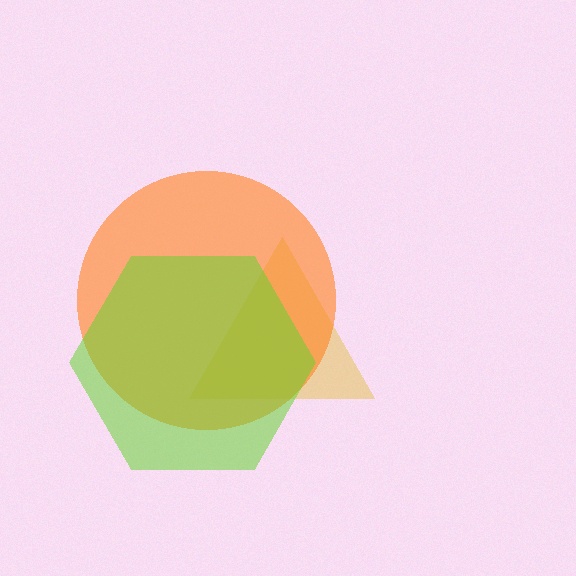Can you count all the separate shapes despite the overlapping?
Yes, there are 3 separate shapes.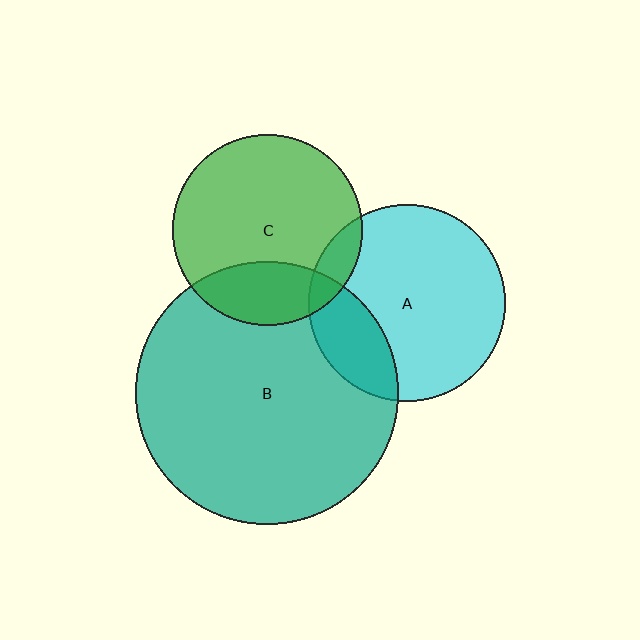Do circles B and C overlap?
Yes.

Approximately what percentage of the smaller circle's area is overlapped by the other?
Approximately 25%.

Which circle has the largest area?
Circle B (teal).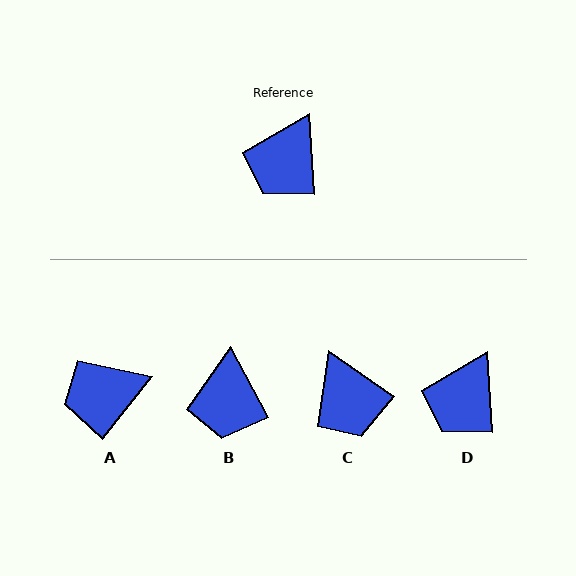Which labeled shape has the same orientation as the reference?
D.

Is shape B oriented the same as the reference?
No, it is off by about 25 degrees.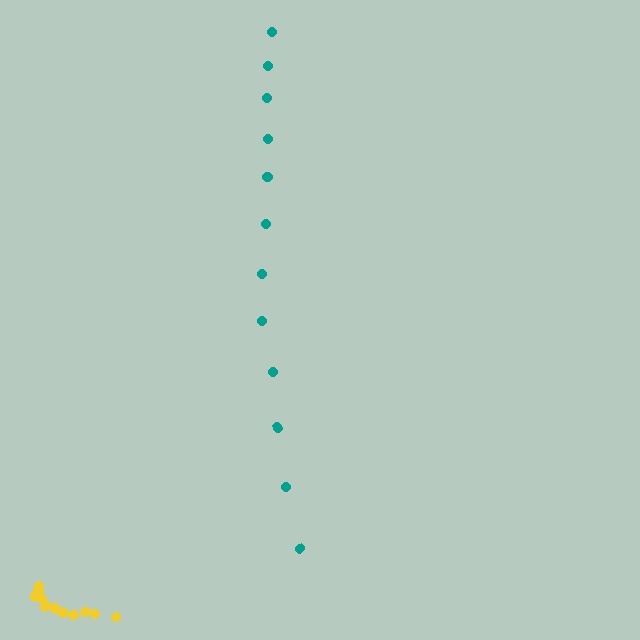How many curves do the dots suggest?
There are 2 distinct paths.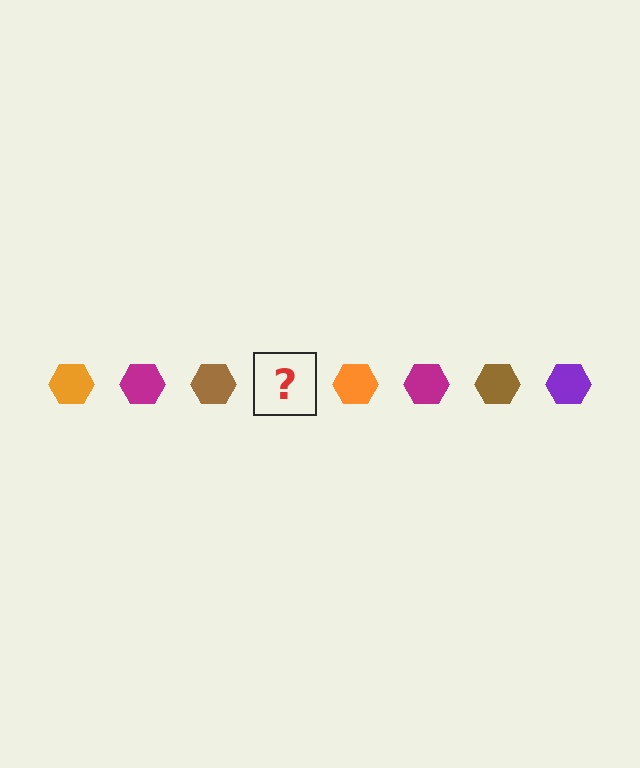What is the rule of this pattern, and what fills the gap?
The rule is that the pattern cycles through orange, magenta, brown, purple hexagons. The gap should be filled with a purple hexagon.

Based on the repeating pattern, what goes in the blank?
The blank should be a purple hexagon.